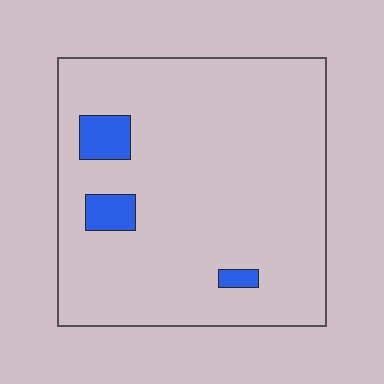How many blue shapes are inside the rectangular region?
3.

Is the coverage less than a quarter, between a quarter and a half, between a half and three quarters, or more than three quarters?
Less than a quarter.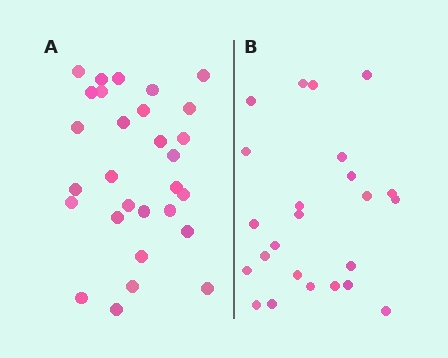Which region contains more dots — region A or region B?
Region A (the left region) has more dots.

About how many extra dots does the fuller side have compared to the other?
Region A has about 5 more dots than region B.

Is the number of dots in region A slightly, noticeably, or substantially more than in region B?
Region A has only slightly more — the two regions are fairly close. The ratio is roughly 1.2 to 1.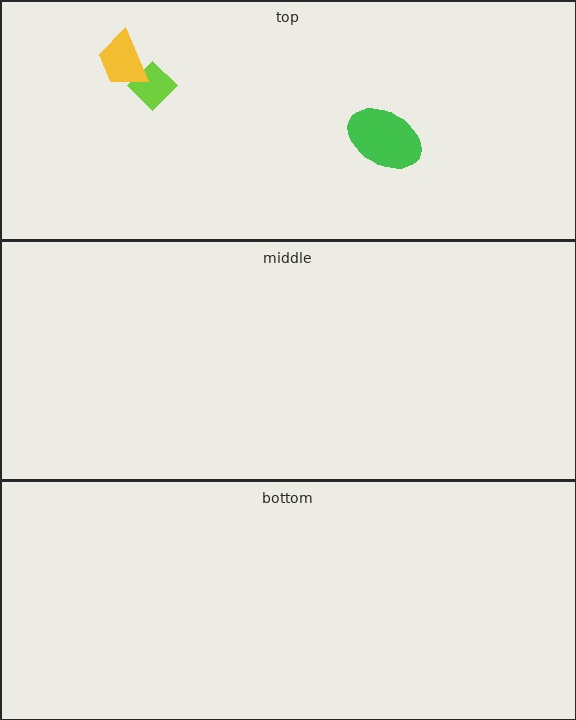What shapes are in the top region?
The lime diamond, the green ellipse, the yellow trapezoid.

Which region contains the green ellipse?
The top region.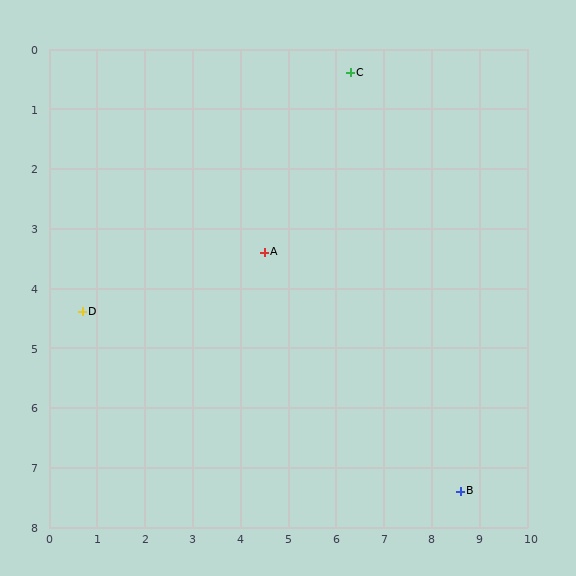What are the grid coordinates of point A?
Point A is at approximately (4.5, 3.4).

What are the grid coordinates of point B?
Point B is at approximately (8.6, 7.4).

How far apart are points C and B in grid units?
Points C and B are about 7.4 grid units apart.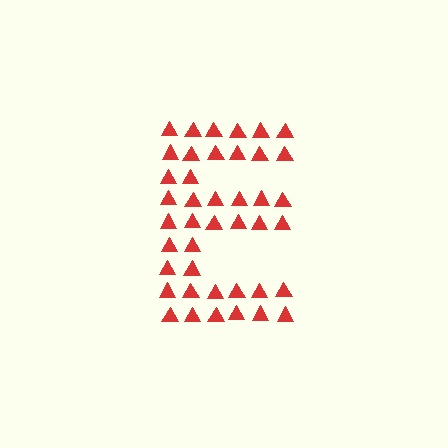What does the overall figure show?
The overall figure shows the letter E.